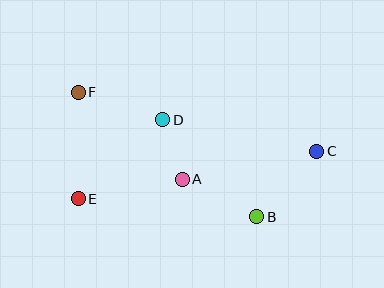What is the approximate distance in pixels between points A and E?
The distance between A and E is approximately 106 pixels.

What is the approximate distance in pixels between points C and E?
The distance between C and E is approximately 243 pixels.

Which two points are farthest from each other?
Points C and F are farthest from each other.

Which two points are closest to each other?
Points A and D are closest to each other.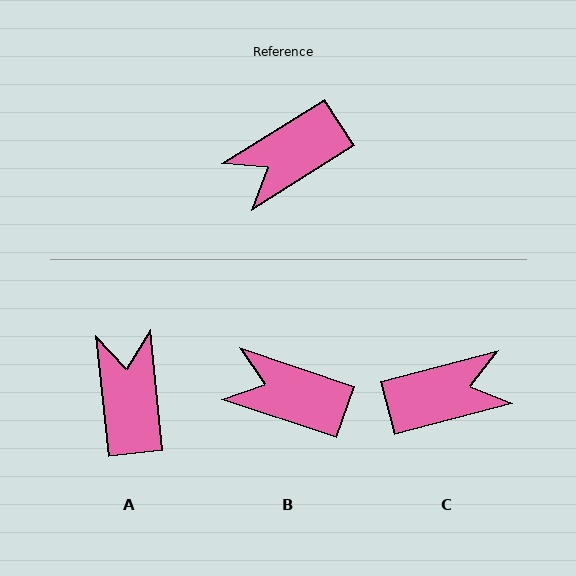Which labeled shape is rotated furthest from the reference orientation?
C, about 162 degrees away.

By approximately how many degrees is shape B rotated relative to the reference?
Approximately 51 degrees clockwise.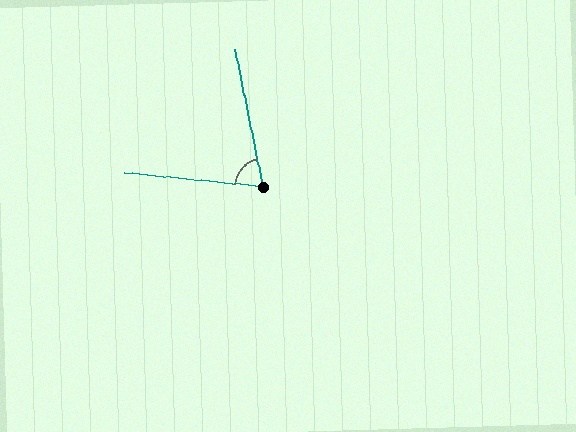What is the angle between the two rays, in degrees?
Approximately 73 degrees.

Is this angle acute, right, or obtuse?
It is acute.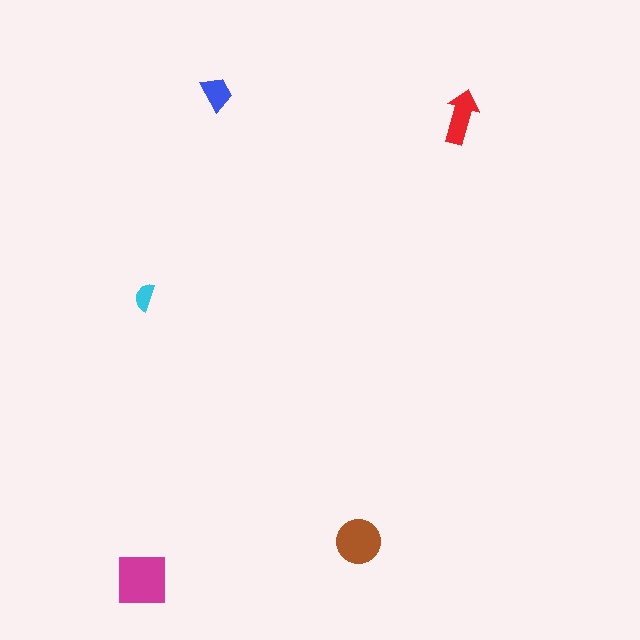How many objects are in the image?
There are 5 objects in the image.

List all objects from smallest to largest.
The cyan semicircle, the blue trapezoid, the red arrow, the brown circle, the magenta square.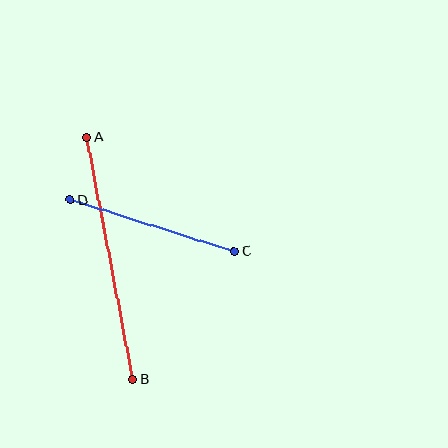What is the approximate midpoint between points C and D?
The midpoint is at approximately (152, 226) pixels.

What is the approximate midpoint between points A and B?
The midpoint is at approximately (110, 258) pixels.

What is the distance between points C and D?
The distance is approximately 172 pixels.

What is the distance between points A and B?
The distance is approximately 247 pixels.